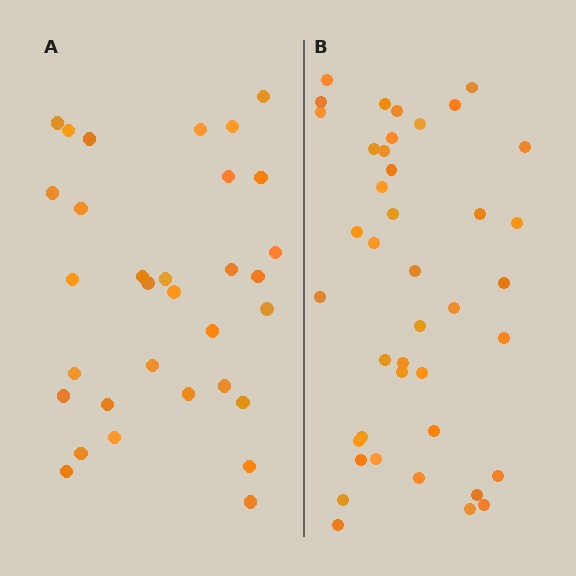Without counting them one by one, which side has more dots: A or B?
Region B (the right region) has more dots.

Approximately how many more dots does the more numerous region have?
Region B has roughly 8 or so more dots than region A.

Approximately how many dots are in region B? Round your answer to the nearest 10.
About 40 dots. (The exact count is 41, which rounds to 40.)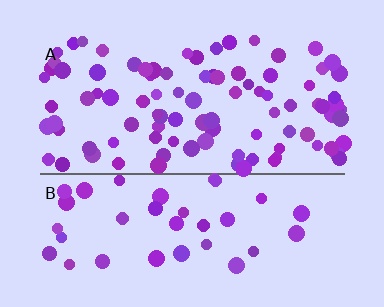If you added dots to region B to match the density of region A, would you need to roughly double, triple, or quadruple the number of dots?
Approximately double.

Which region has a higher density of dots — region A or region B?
A (the top).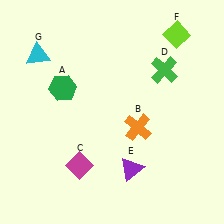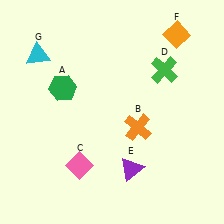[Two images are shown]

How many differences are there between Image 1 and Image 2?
There are 2 differences between the two images.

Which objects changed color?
C changed from magenta to pink. F changed from lime to orange.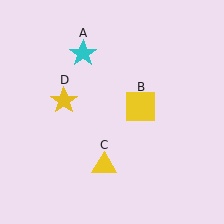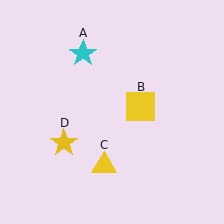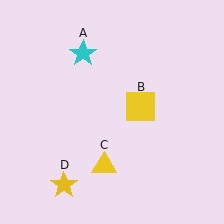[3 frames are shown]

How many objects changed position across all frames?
1 object changed position: yellow star (object D).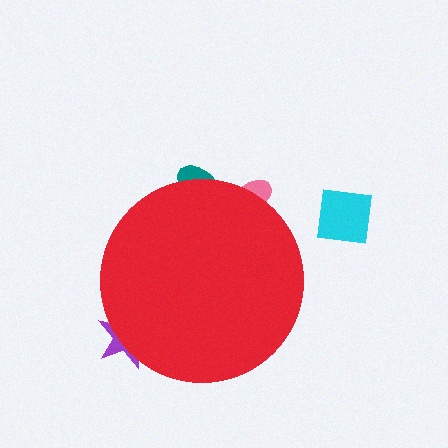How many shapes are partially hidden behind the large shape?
3 shapes are partially hidden.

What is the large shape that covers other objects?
A red circle.